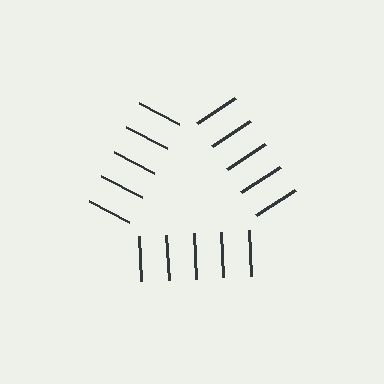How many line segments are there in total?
15 — 5 along each of the 3 edges.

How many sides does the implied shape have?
3 sides — the line-ends trace a triangle.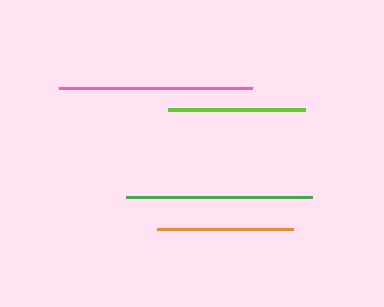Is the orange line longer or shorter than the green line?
The green line is longer than the orange line.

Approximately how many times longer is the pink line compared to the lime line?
The pink line is approximately 1.4 times the length of the lime line.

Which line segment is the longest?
The pink line is the longest at approximately 193 pixels.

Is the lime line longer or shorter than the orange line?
The lime line is longer than the orange line.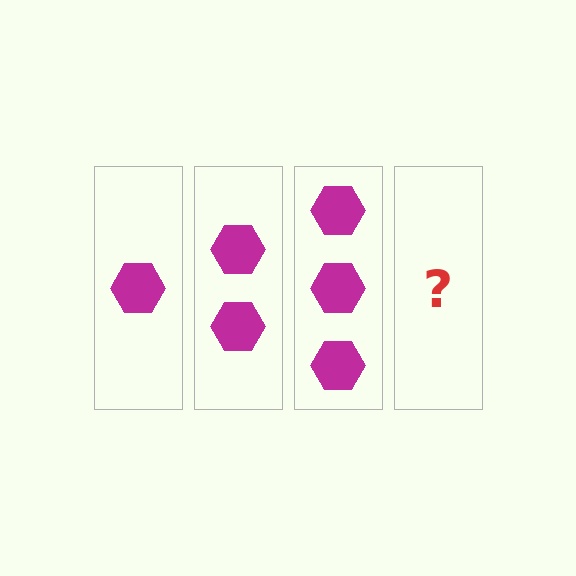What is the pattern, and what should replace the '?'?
The pattern is that each step adds one more hexagon. The '?' should be 4 hexagons.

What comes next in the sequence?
The next element should be 4 hexagons.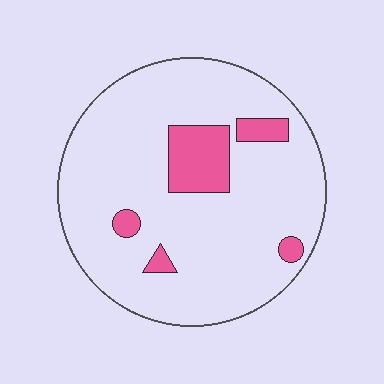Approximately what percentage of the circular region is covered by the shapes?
Approximately 15%.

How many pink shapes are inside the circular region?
5.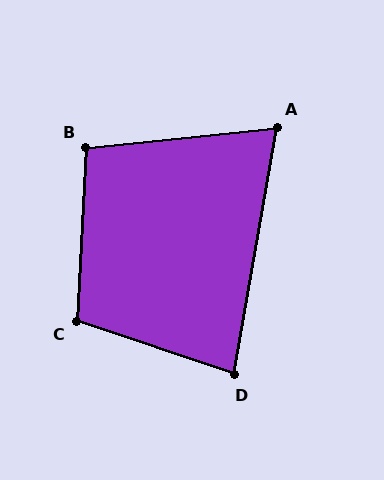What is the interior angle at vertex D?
Approximately 81 degrees (acute).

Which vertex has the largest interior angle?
C, at approximately 106 degrees.